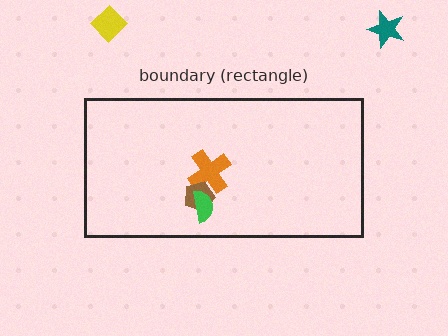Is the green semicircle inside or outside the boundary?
Inside.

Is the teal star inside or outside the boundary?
Outside.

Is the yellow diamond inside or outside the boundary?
Outside.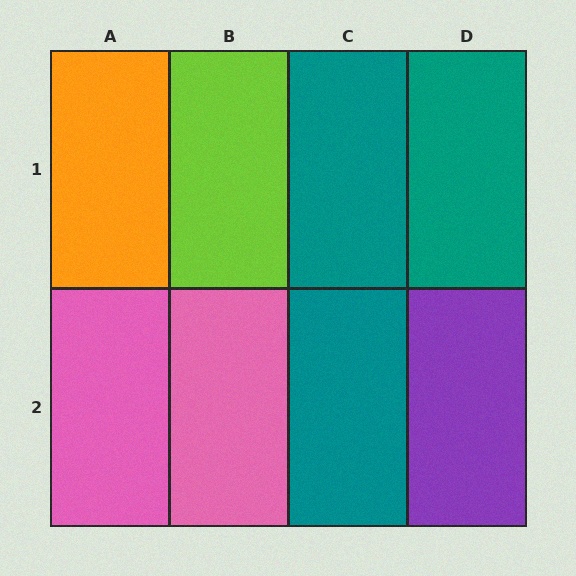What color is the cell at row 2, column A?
Pink.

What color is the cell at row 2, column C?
Teal.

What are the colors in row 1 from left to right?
Orange, lime, teal, teal.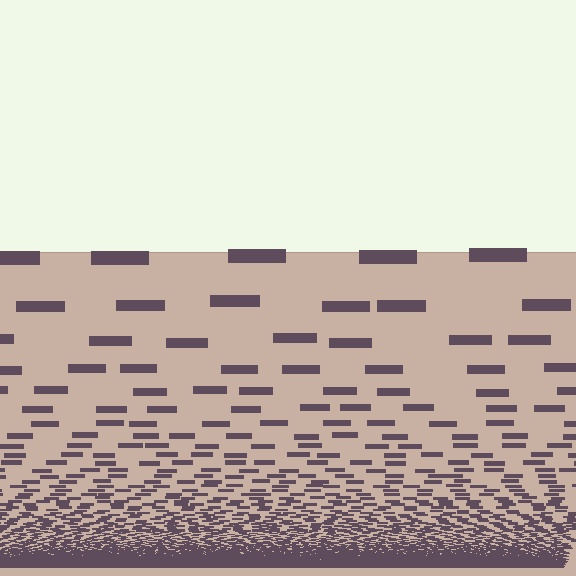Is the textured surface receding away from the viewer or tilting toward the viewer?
The surface appears to tilt toward the viewer. Texture elements get larger and sparser toward the top.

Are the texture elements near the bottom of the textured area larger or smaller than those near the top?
Smaller. The gradient is inverted — elements near the bottom are smaller and denser.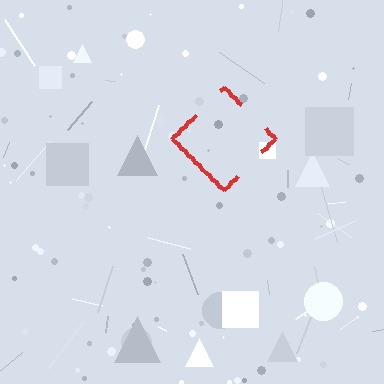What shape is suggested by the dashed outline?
The dashed outline suggests a diamond.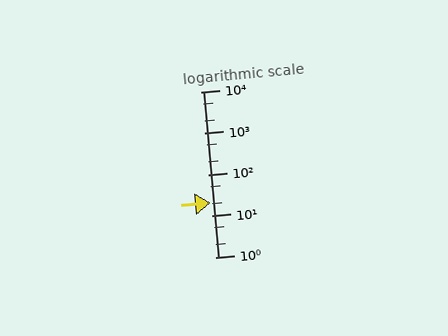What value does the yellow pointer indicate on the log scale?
The pointer indicates approximately 21.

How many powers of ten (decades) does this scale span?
The scale spans 4 decades, from 1 to 10000.